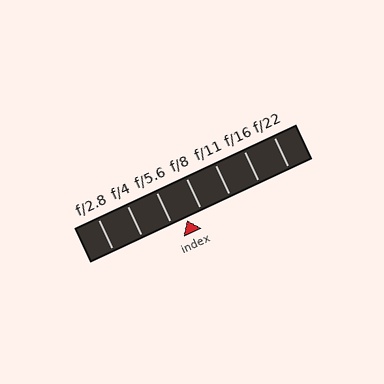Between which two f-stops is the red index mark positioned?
The index mark is between f/5.6 and f/8.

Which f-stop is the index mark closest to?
The index mark is closest to f/5.6.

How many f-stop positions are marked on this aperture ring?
There are 7 f-stop positions marked.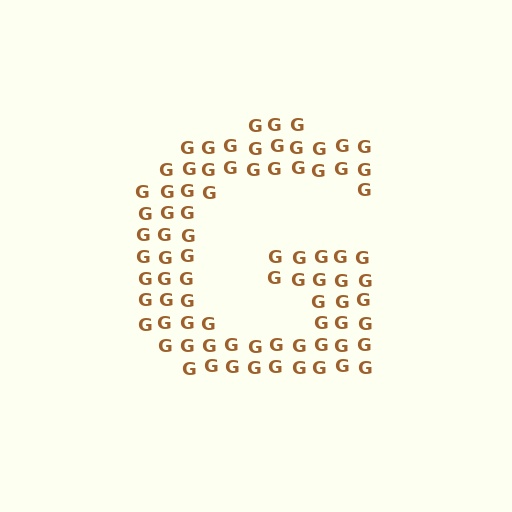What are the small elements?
The small elements are letter G's.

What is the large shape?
The large shape is the letter G.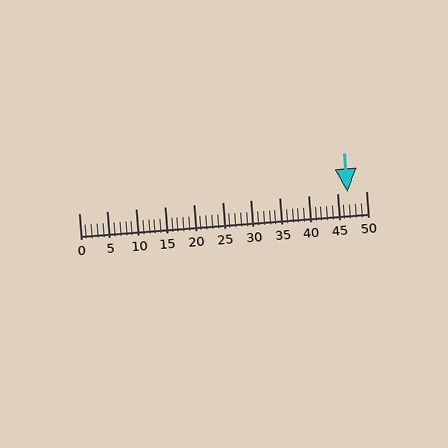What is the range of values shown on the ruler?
The ruler shows values from 0 to 50.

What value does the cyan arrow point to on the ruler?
The cyan arrow points to approximately 47.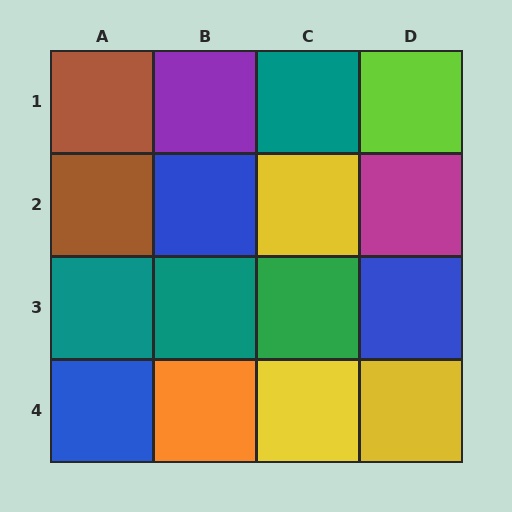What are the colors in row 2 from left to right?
Brown, blue, yellow, magenta.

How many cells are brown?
2 cells are brown.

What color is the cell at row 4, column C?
Yellow.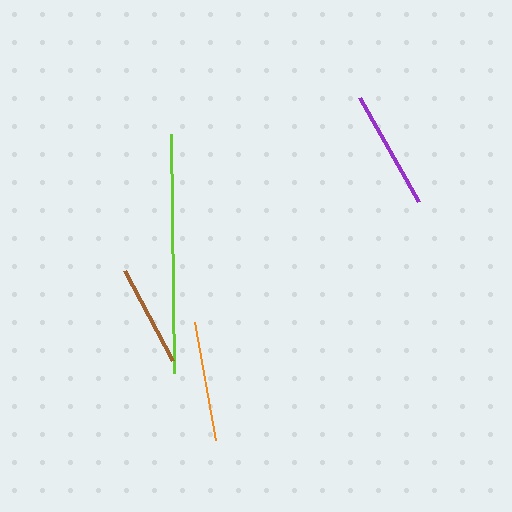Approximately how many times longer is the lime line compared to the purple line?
The lime line is approximately 2.0 times the length of the purple line.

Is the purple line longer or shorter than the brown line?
The purple line is longer than the brown line.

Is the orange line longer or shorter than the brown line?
The orange line is longer than the brown line.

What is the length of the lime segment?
The lime segment is approximately 238 pixels long.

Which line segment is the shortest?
The brown line is the shortest at approximately 102 pixels.